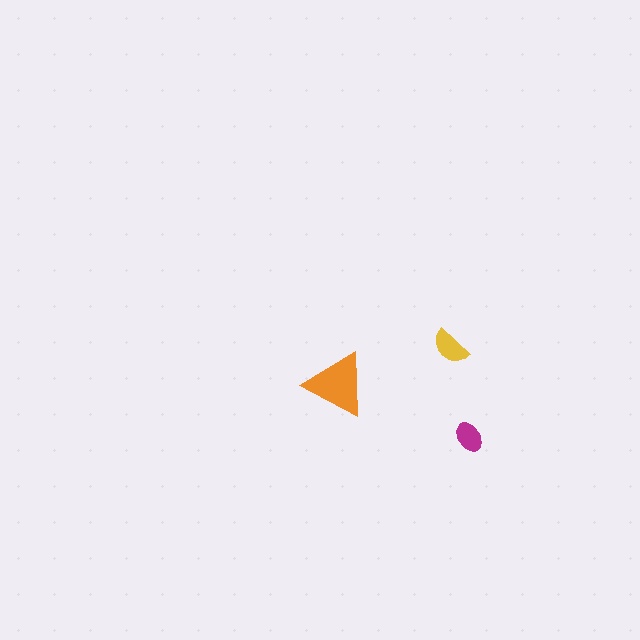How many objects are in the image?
There are 3 objects in the image.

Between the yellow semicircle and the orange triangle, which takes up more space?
The orange triangle.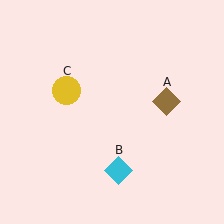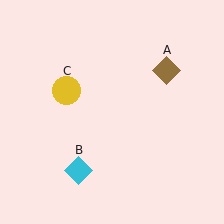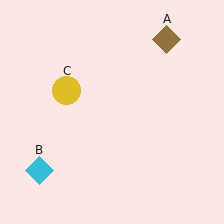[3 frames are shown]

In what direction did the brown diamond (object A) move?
The brown diamond (object A) moved up.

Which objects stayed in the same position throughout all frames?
Yellow circle (object C) remained stationary.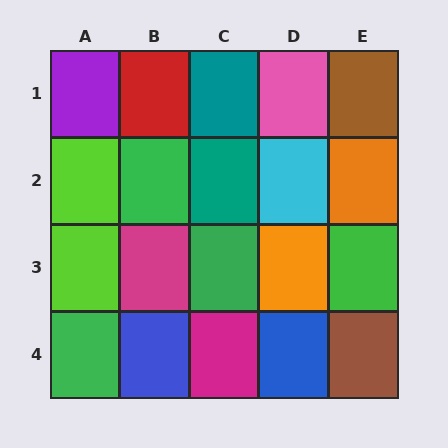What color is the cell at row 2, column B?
Green.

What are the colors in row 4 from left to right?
Green, blue, magenta, blue, brown.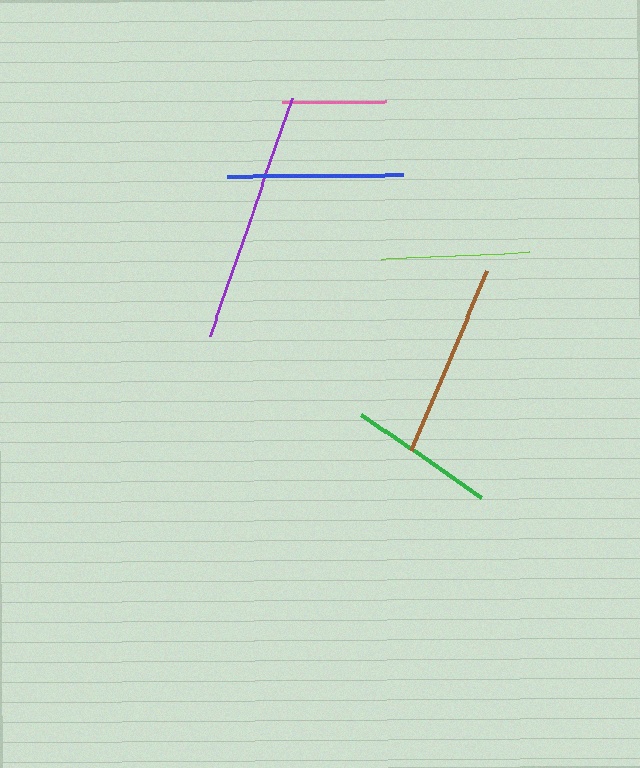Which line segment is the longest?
The purple line is the longest at approximately 251 pixels.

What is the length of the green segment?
The green segment is approximately 146 pixels long.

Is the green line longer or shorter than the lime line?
The lime line is longer than the green line.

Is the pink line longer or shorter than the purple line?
The purple line is longer than the pink line.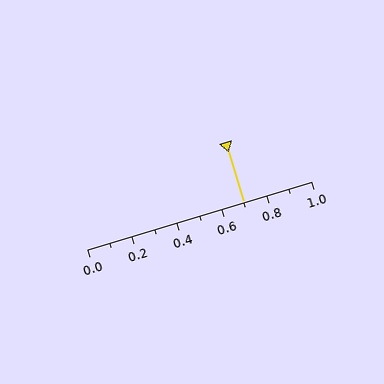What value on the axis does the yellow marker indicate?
The marker indicates approximately 0.7.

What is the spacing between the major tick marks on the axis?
The major ticks are spaced 0.2 apart.